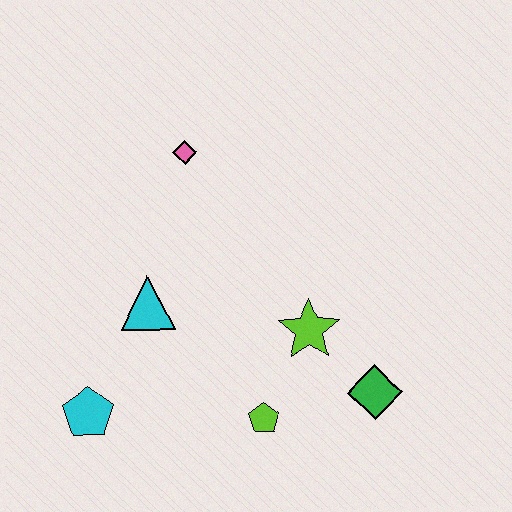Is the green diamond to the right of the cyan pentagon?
Yes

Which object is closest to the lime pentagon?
The lime star is closest to the lime pentagon.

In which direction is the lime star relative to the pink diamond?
The lime star is below the pink diamond.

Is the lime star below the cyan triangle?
Yes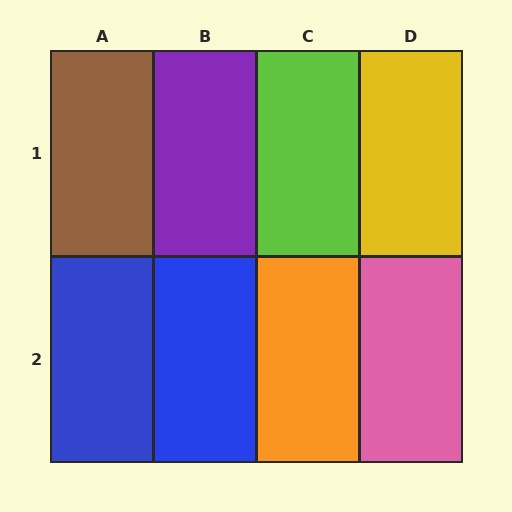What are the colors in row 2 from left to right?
Blue, blue, orange, pink.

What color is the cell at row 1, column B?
Purple.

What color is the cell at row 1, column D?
Yellow.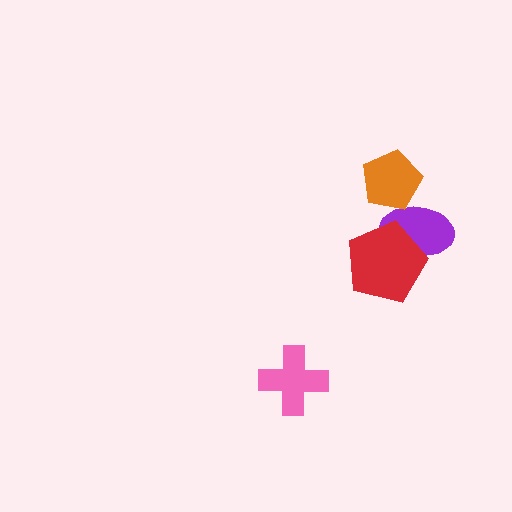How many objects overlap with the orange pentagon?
1 object overlaps with the orange pentagon.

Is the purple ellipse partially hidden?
Yes, it is partially covered by another shape.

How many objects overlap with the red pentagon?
1 object overlaps with the red pentagon.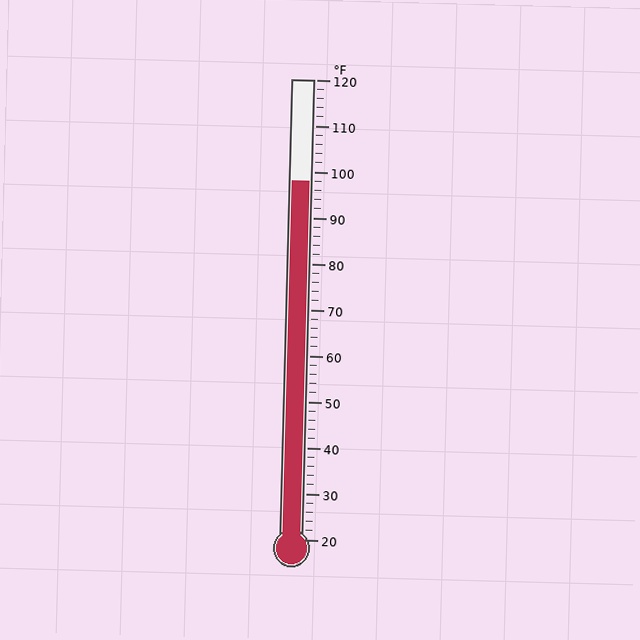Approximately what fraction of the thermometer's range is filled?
The thermometer is filled to approximately 80% of its range.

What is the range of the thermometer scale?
The thermometer scale ranges from 20°F to 120°F.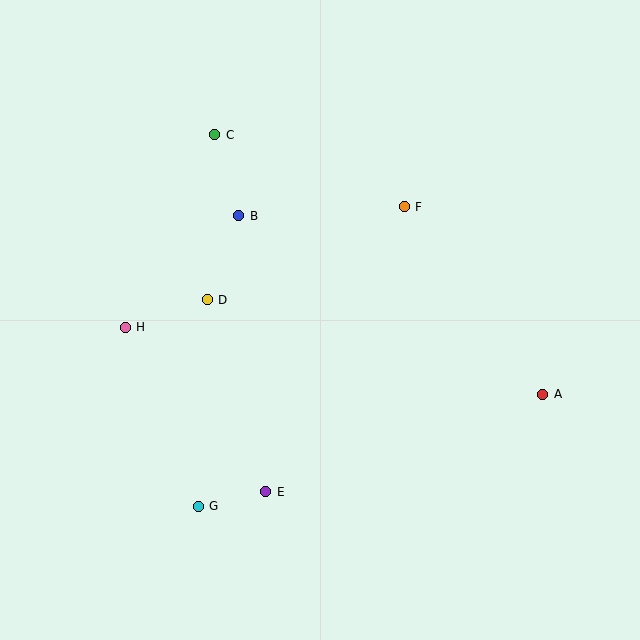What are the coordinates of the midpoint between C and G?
The midpoint between C and G is at (207, 320).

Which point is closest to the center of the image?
Point D at (207, 300) is closest to the center.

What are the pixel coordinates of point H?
Point H is at (125, 327).